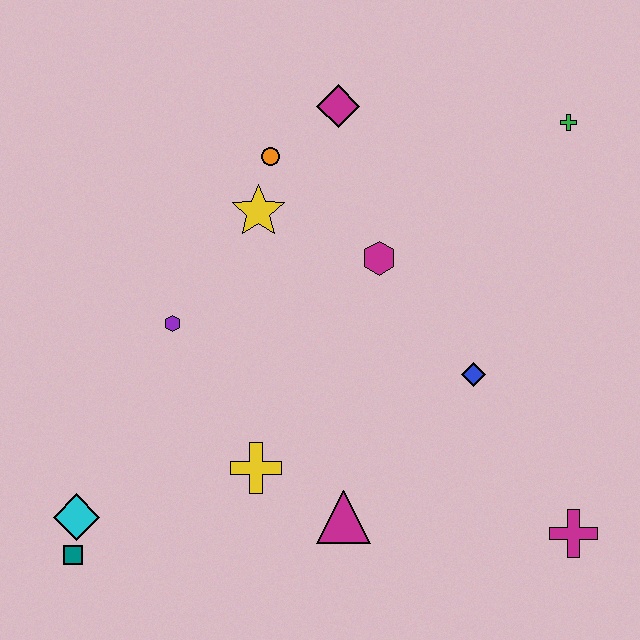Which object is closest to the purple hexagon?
The yellow star is closest to the purple hexagon.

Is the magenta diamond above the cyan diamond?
Yes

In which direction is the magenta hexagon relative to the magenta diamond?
The magenta hexagon is below the magenta diamond.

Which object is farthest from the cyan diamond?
The green cross is farthest from the cyan diamond.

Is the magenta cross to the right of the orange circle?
Yes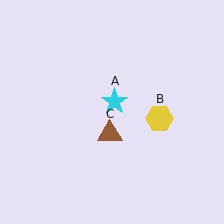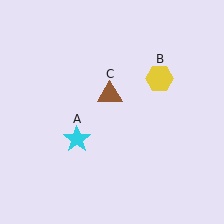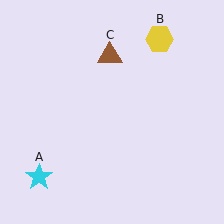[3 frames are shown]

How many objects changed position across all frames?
3 objects changed position: cyan star (object A), yellow hexagon (object B), brown triangle (object C).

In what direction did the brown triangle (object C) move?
The brown triangle (object C) moved up.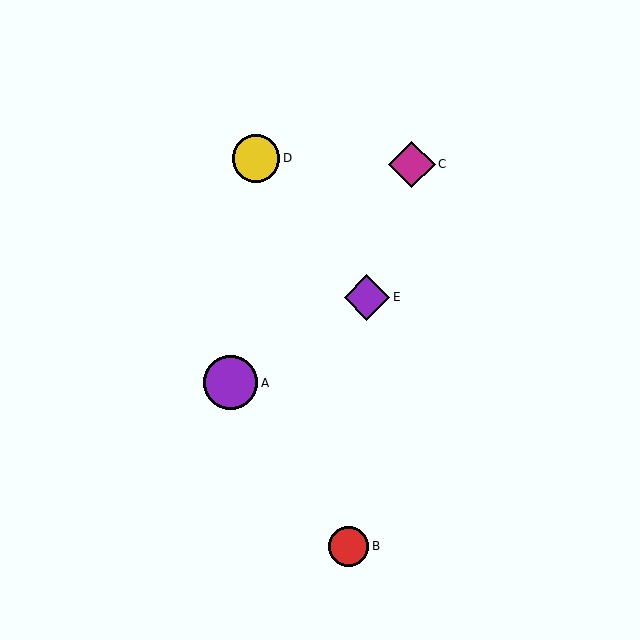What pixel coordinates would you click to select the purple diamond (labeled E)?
Click at (367, 297) to select the purple diamond E.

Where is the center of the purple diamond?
The center of the purple diamond is at (367, 297).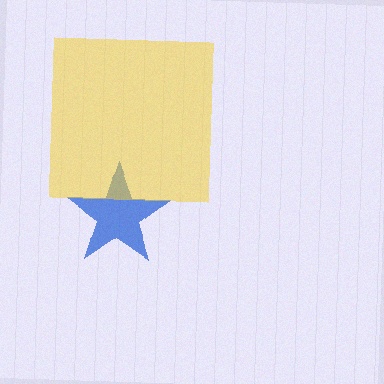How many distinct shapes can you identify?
There are 2 distinct shapes: a blue star, a yellow square.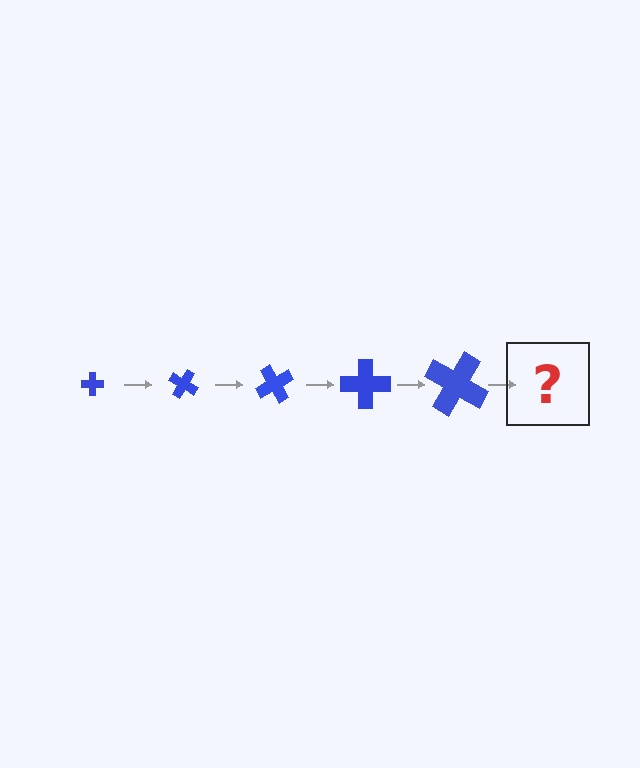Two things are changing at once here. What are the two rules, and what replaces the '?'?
The two rules are that the cross grows larger each step and it rotates 30 degrees each step. The '?' should be a cross, larger than the previous one and rotated 150 degrees from the start.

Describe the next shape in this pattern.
It should be a cross, larger than the previous one and rotated 150 degrees from the start.